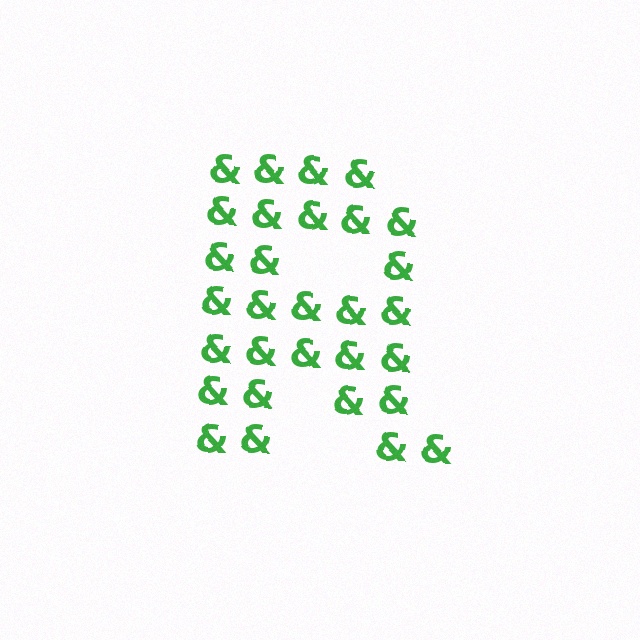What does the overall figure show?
The overall figure shows the letter R.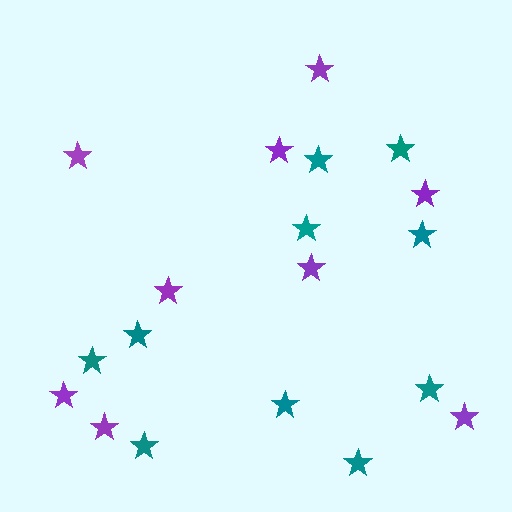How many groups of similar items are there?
There are 2 groups: one group of purple stars (9) and one group of teal stars (10).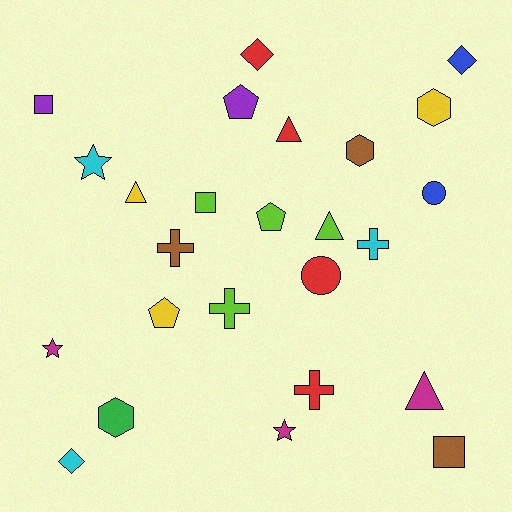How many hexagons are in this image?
There are 3 hexagons.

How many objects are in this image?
There are 25 objects.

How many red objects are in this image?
There are 4 red objects.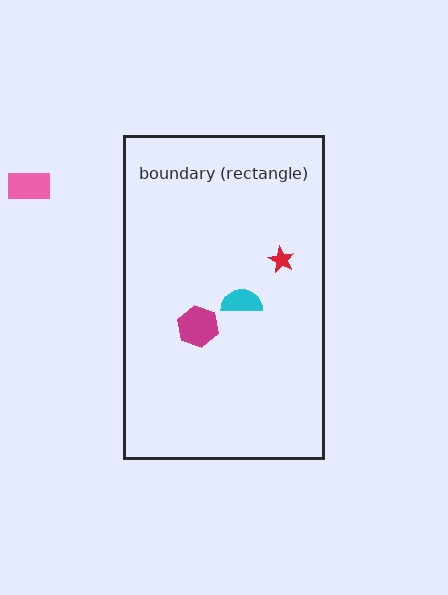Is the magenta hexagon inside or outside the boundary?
Inside.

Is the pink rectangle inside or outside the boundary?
Outside.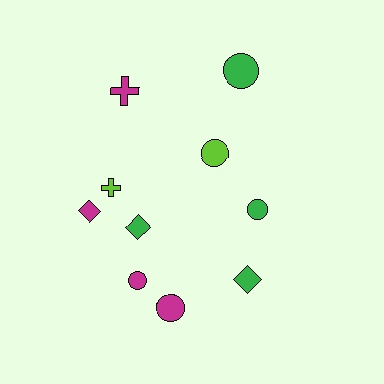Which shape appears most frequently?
Circle, with 5 objects.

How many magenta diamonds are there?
There is 1 magenta diamond.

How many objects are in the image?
There are 10 objects.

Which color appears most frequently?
Green, with 4 objects.